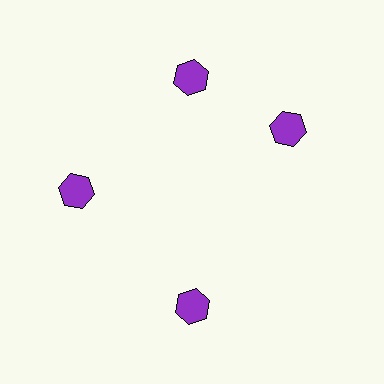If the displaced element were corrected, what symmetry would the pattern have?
It would have 4-fold rotational symmetry — the pattern would map onto itself every 90 degrees.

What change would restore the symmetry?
The symmetry would be restored by rotating it back into even spacing with its neighbors so that all 4 hexagons sit at equal angles and equal distance from the center.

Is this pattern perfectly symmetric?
No. The 4 purple hexagons are arranged in a ring, but one element near the 3 o'clock position is rotated out of alignment along the ring, breaking the 4-fold rotational symmetry.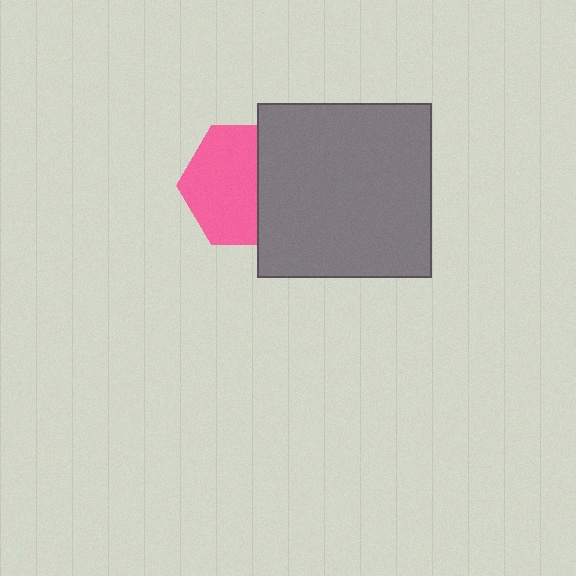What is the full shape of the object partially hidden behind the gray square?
The partially hidden object is a pink hexagon.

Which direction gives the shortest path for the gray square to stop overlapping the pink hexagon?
Moving right gives the shortest separation.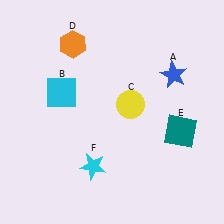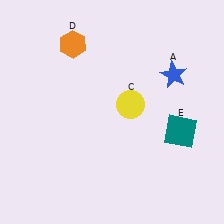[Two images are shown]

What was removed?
The cyan star (F), the cyan square (B) were removed in Image 2.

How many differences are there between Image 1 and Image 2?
There are 2 differences between the two images.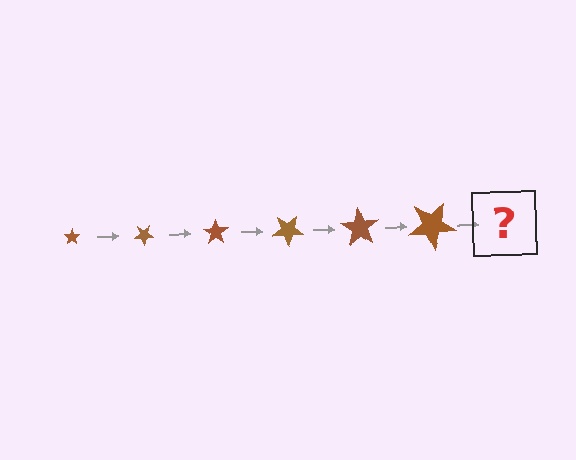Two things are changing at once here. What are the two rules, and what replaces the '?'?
The two rules are that the star grows larger each step and it rotates 35 degrees each step. The '?' should be a star, larger than the previous one and rotated 210 degrees from the start.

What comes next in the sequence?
The next element should be a star, larger than the previous one and rotated 210 degrees from the start.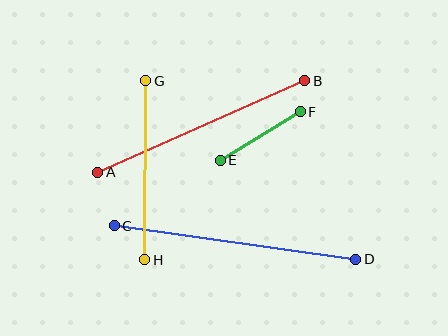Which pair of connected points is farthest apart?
Points C and D are farthest apart.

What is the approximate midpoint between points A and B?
The midpoint is at approximately (201, 127) pixels.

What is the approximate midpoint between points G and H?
The midpoint is at approximately (145, 170) pixels.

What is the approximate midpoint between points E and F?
The midpoint is at approximately (260, 136) pixels.